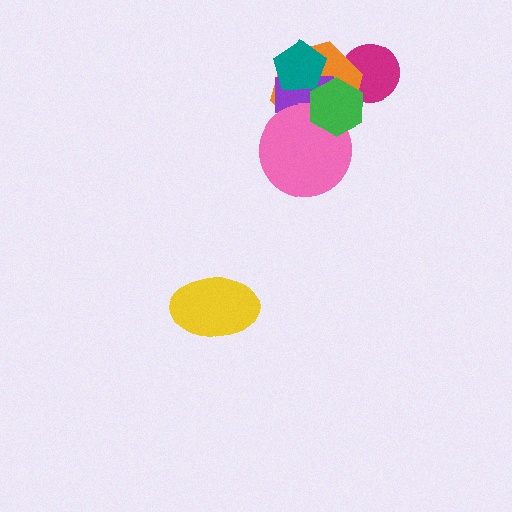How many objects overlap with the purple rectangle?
4 objects overlap with the purple rectangle.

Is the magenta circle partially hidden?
Yes, it is partially covered by another shape.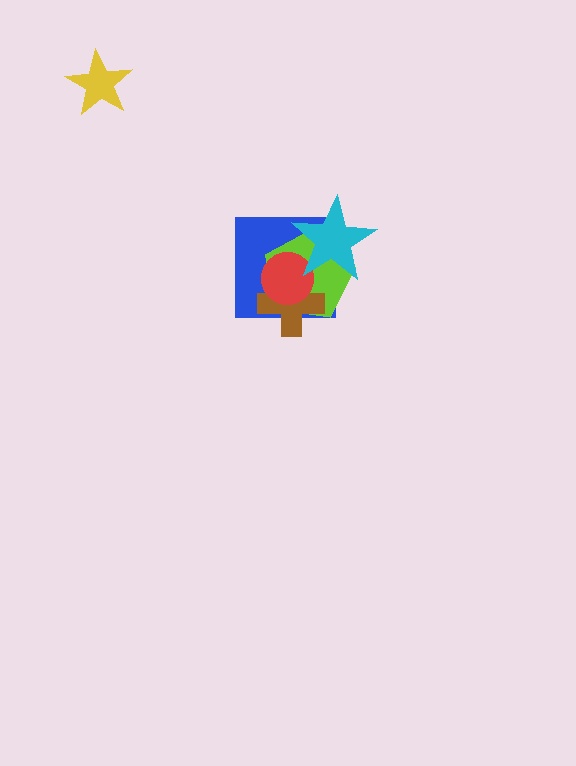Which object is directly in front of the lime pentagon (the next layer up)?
The brown cross is directly in front of the lime pentagon.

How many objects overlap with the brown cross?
3 objects overlap with the brown cross.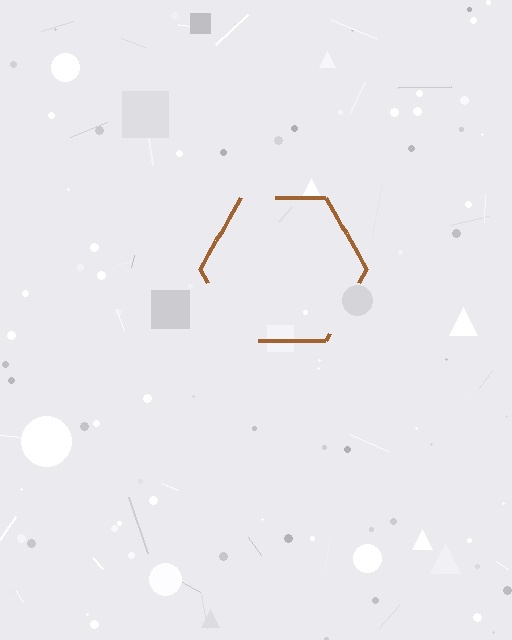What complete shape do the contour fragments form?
The contour fragments form a hexagon.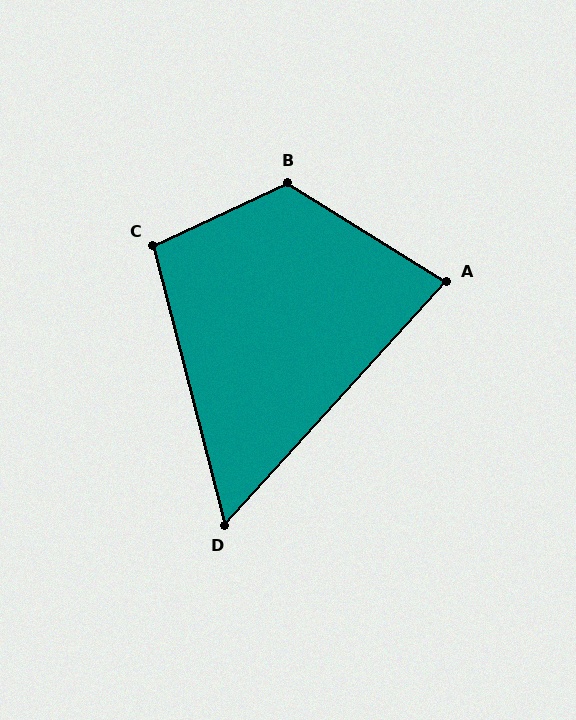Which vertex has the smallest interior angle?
D, at approximately 57 degrees.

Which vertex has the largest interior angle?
B, at approximately 123 degrees.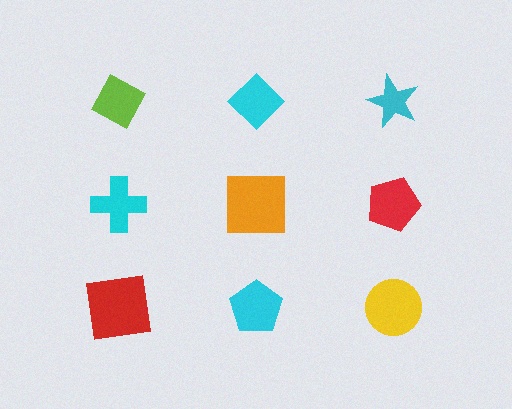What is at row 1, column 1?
A lime diamond.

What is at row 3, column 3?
A yellow circle.